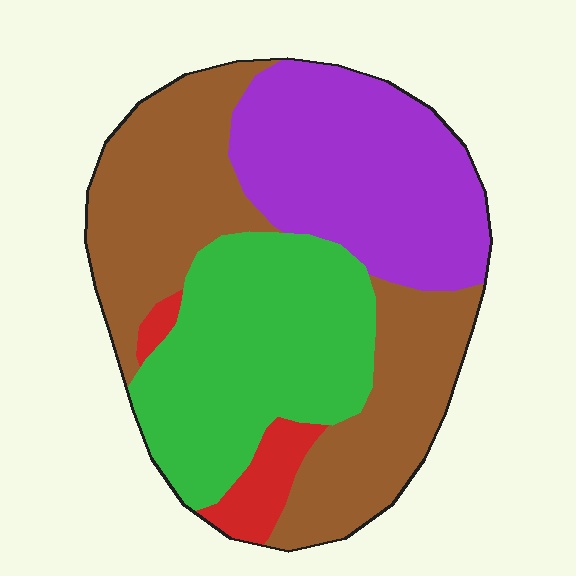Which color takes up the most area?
Brown, at roughly 35%.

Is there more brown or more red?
Brown.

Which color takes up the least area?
Red, at roughly 5%.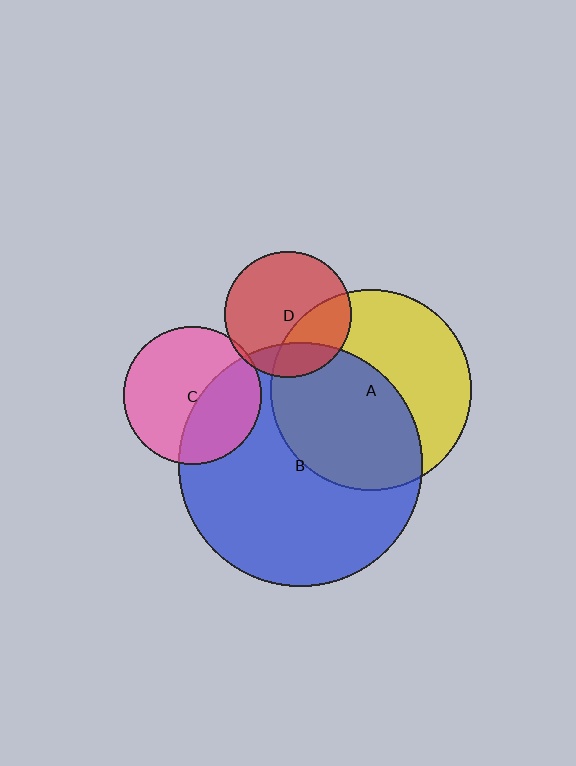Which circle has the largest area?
Circle B (blue).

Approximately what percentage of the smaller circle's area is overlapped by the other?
Approximately 50%.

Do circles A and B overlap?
Yes.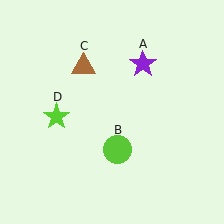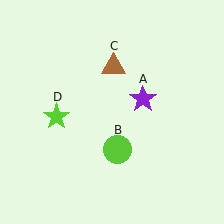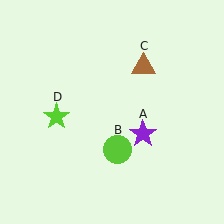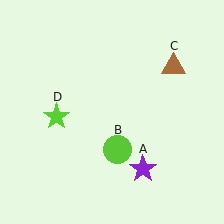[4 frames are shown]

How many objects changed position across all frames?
2 objects changed position: purple star (object A), brown triangle (object C).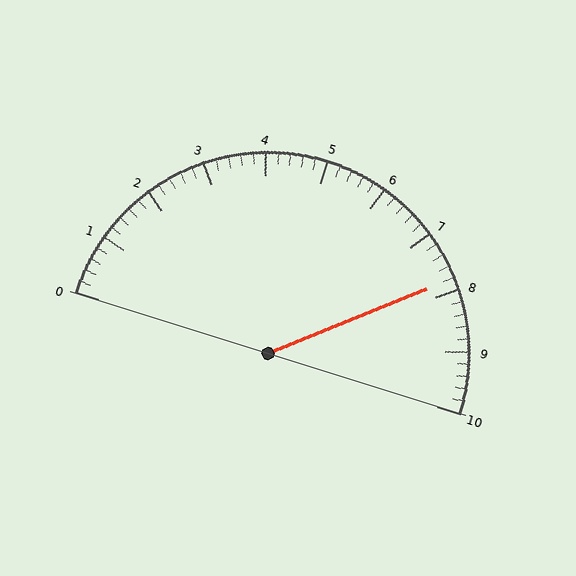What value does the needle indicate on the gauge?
The needle indicates approximately 7.8.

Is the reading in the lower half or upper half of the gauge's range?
The reading is in the upper half of the range (0 to 10).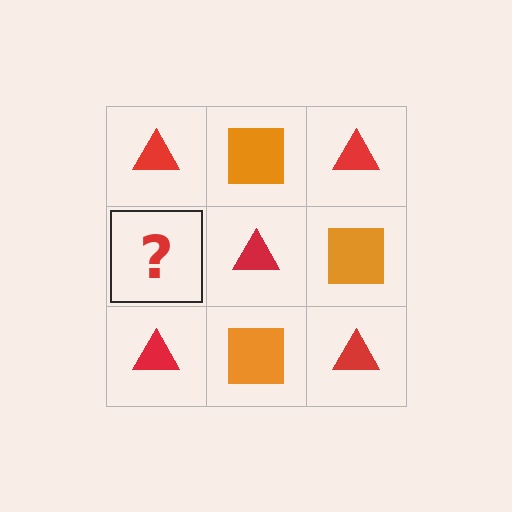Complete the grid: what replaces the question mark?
The question mark should be replaced with an orange square.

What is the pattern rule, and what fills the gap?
The rule is that it alternates red triangle and orange square in a checkerboard pattern. The gap should be filled with an orange square.